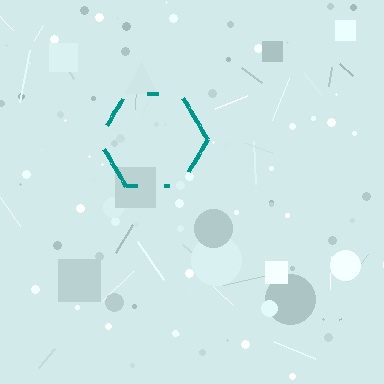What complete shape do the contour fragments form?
The contour fragments form a hexagon.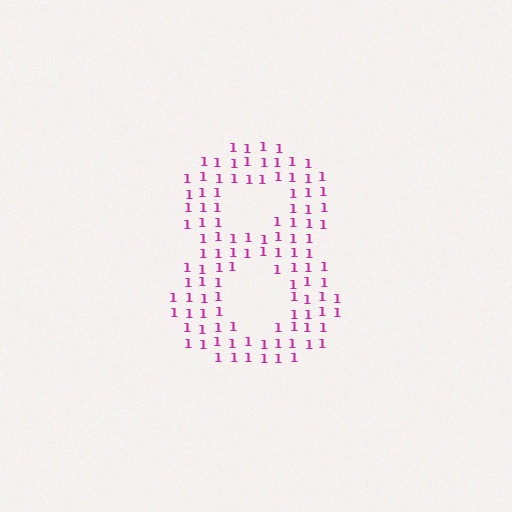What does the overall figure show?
The overall figure shows the digit 8.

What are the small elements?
The small elements are digit 1's.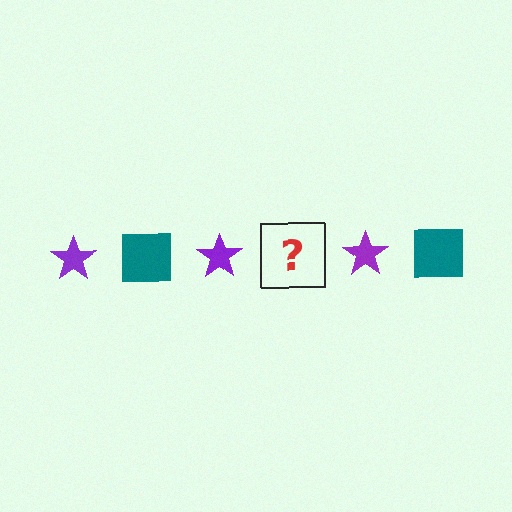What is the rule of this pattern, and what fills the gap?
The rule is that the pattern alternates between purple star and teal square. The gap should be filled with a teal square.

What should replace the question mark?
The question mark should be replaced with a teal square.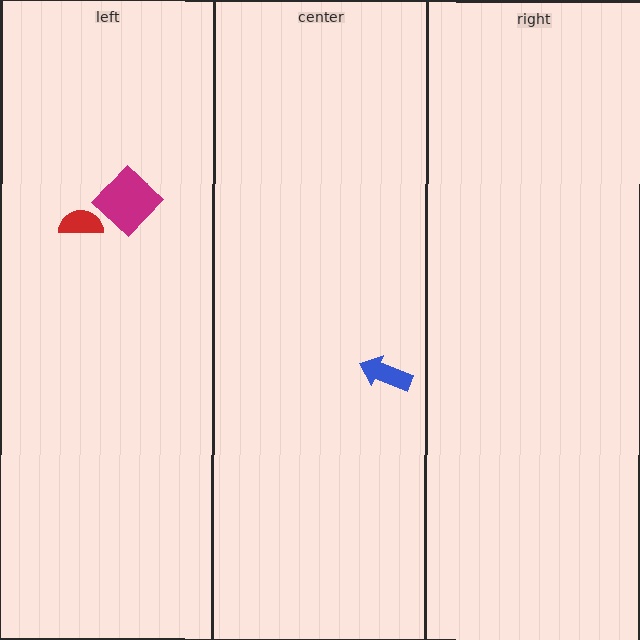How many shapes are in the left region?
2.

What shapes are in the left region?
The magenta diamond, the red semicircle.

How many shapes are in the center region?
1.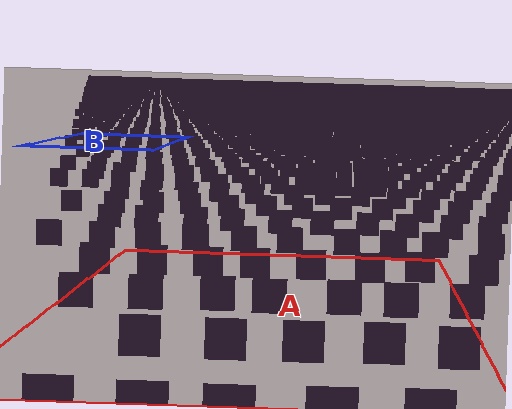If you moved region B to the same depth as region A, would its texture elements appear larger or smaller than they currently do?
They would appear larger. At a closer depth, the same texture elements are projected at a bigger on-screen size.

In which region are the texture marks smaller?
The texture marks are smaller in region B, because it is farther away.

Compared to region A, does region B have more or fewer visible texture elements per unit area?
Region B has more texture elements per unit area — they are packed more densely because it is farther away.